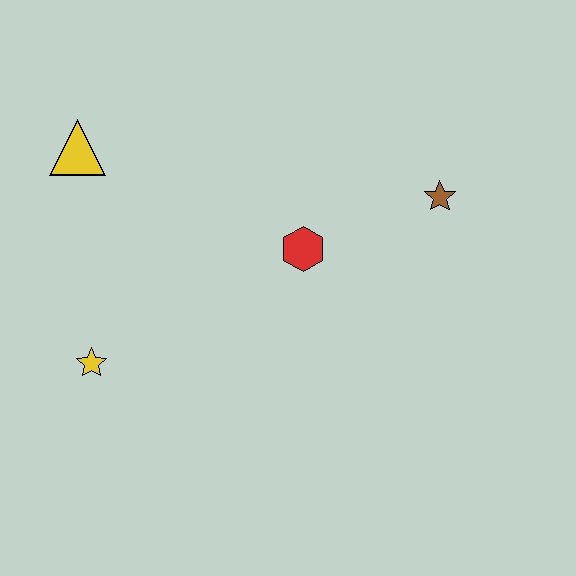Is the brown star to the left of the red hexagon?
No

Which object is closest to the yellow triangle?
The yellow star is closest to the yellow triangle.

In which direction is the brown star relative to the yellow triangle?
The brown star is to the right of the yellow triangle.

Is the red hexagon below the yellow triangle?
Yes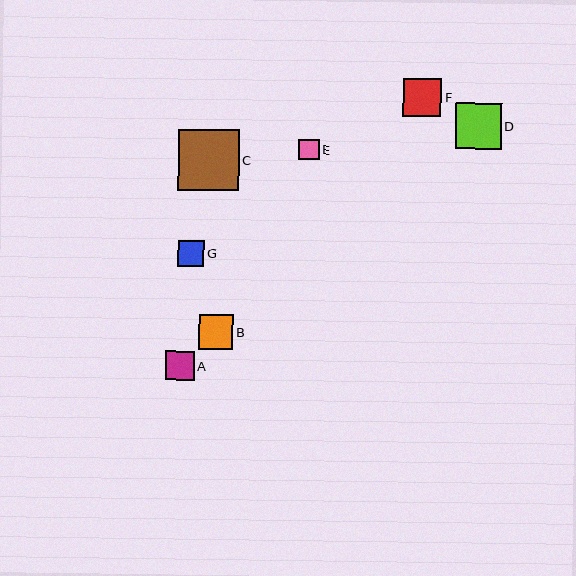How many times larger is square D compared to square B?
Square D is approximately 1.3 times the size of square B.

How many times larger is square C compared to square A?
Square C is approximately 2.1 times the size of square A.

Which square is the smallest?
Square E is the smallest with a size of approximately 21 pixels.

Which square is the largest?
Square C is the largest with a size of approximately 61 pixels.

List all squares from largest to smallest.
From largest to smallest: C, D, F, B, A, G, E.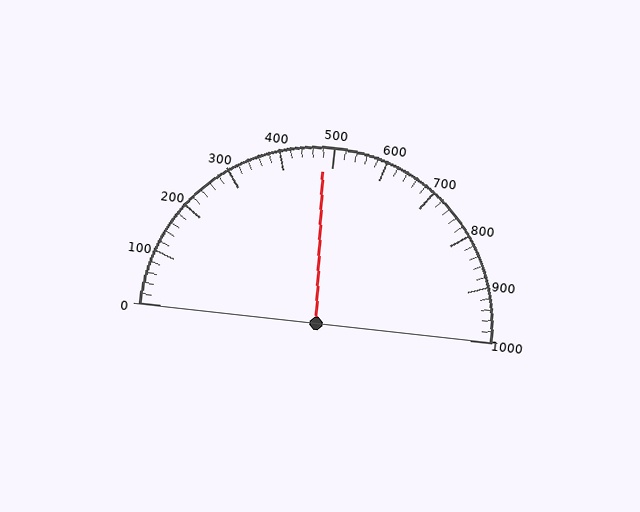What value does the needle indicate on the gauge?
The needle indicates approximately 480.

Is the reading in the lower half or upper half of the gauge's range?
The reading is in the lower half of the range (0 to 1000).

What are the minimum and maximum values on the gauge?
The gauge ranges from 0 to 1000.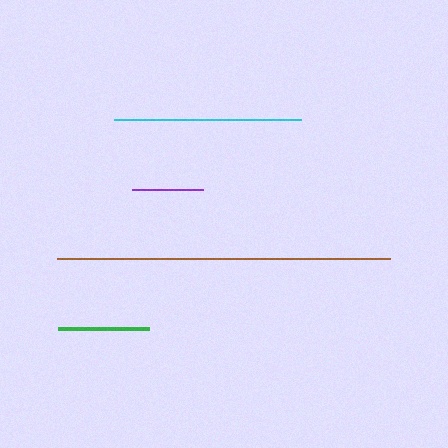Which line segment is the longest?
The brown line is the longest at approximately 333 pixels.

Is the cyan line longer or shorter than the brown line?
The brown line is longer than the cyan line.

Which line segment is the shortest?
The purple line is the shortest at approximately 71 pixels.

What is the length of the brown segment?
The brown segment is approximately 333 pixels long.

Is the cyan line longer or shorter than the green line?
The cyan line is longer than the green line.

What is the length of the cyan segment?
The cyan segment is approximately 186 pixels long.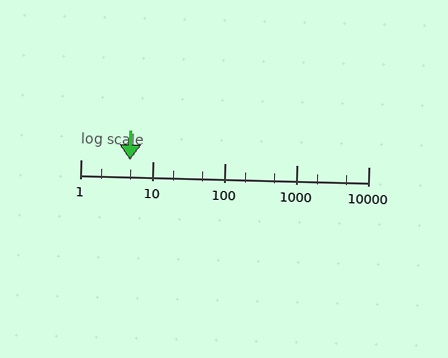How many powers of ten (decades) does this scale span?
The scale spans 4 decades, from 1 to 10000.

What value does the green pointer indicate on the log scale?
The pointer indicates approximately 4.8.